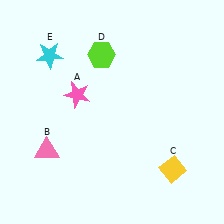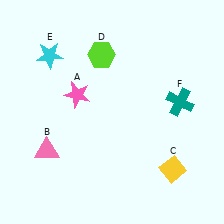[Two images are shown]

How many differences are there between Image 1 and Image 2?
There is 1 difference between the two images.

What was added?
A teal cross (F) was added in Image 2.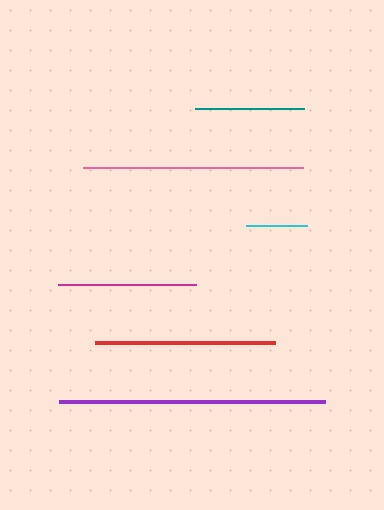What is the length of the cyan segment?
The cyan segment is approximately 61 pixels long.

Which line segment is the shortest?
The cyan line is the shortest at approximately 61 pixels.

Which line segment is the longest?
The purple line is the longest at approximately 266 pixels.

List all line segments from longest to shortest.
From longest to shortest: purple, pink, red, magenta, teal, cyan.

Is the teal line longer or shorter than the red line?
The red line is longer than the teal line.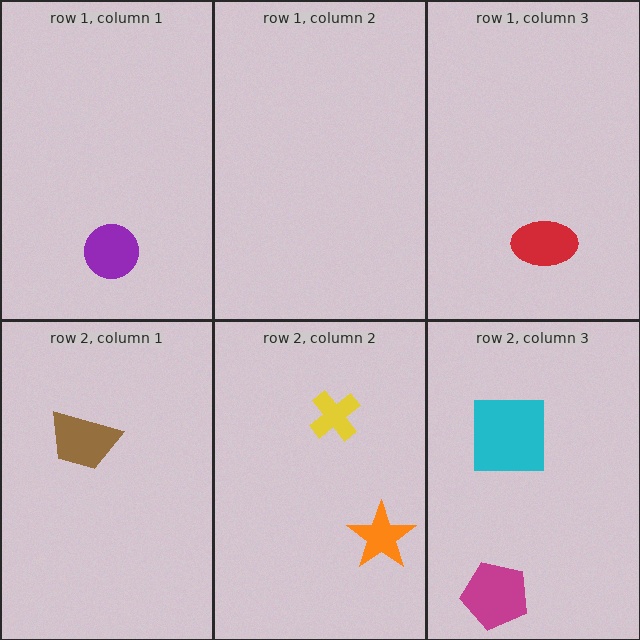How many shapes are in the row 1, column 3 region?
1.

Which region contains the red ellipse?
The row 1, column 3 region.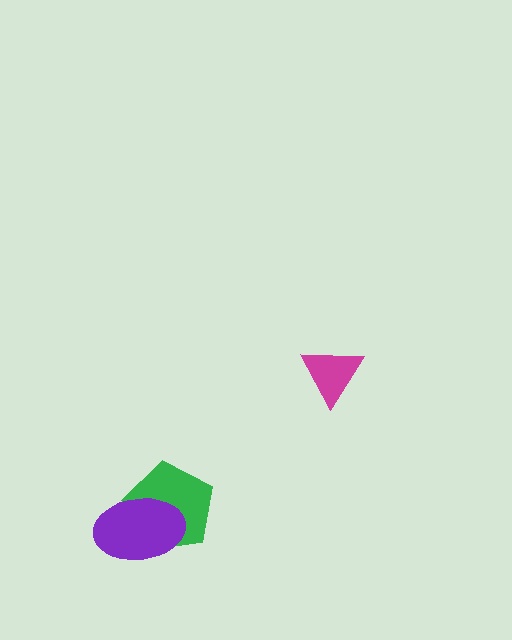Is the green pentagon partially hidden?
Yes, it is partially covered by another shape.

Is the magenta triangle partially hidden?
No, no other shape covers it.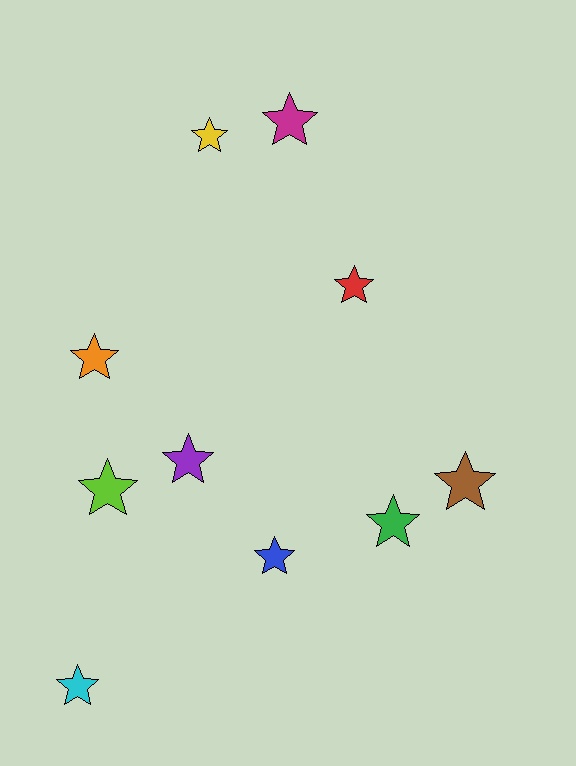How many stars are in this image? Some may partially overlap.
There are 10 stars.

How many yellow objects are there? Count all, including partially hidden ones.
There is 1 yellow object.